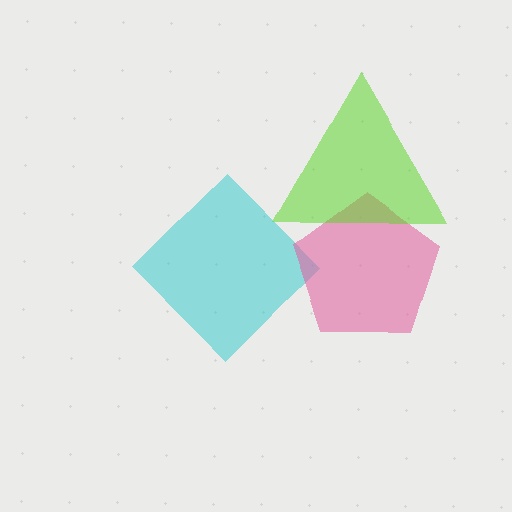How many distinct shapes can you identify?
There are 3 distinct shapes: a cyan diamond, a pink pentagon, a lime triangle.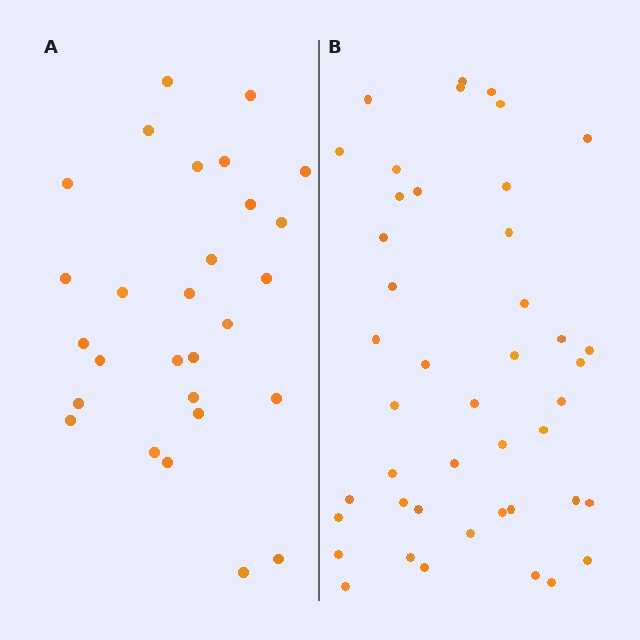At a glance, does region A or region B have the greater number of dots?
Region B (the right region) has more dots.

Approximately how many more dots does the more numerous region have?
Region B has approximately 15 more dots than region A.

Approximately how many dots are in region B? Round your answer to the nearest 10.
About 40 dots. (The exact count is 44, which rounds to 40.)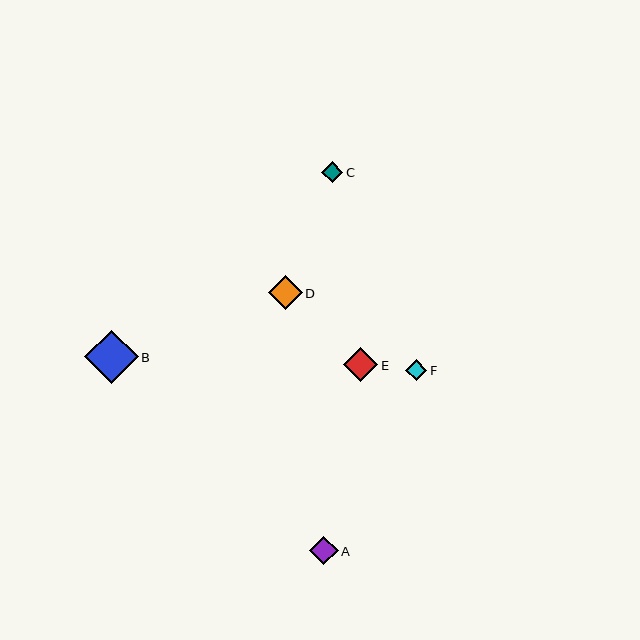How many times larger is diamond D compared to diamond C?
Diamond D is approximately 1.6 times the size of diamond C.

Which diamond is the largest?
Diamond B is the largest with a size of approximately 53 pixels.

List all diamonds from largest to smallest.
From largest to smallest: B, E, D, A, C, F.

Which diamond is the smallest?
Diamond F is the smallest with a size of approximately 21 pixels.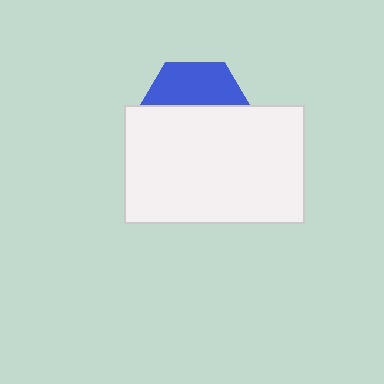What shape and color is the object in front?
The object in front is a white rectangle.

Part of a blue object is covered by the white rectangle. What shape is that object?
It is a hexagon.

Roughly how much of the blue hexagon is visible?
A small part of it is visible (roughly 40%).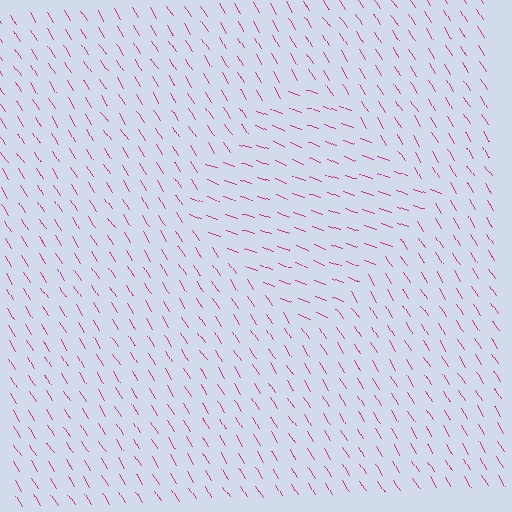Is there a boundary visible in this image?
Yes, there is a texture boundary formed by a change in line orientation.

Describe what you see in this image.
The image is filled with small magenta line segments. A diamond region in the image has lines oriented differently from the surrounding lines, creating a visible texture boundary.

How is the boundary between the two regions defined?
The boundary is defined purely by a change in line orientation (approximately 38 degrees difference). All lines are the same color and thickness.